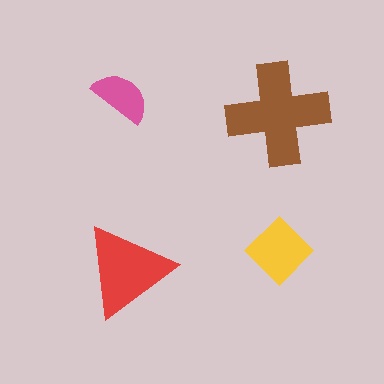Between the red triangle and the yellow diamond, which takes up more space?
The red triangle.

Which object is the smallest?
The pink semicircle.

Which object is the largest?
The brown cross.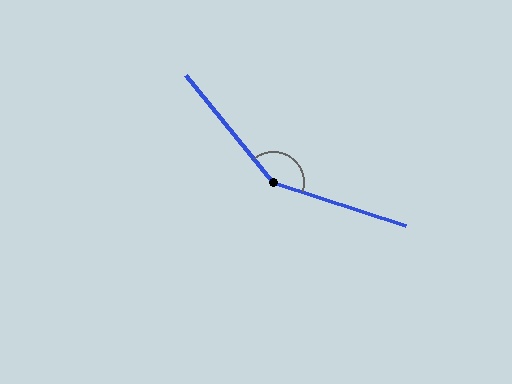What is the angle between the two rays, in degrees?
Approximately 147 degrees.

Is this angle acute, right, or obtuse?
It is obtuse.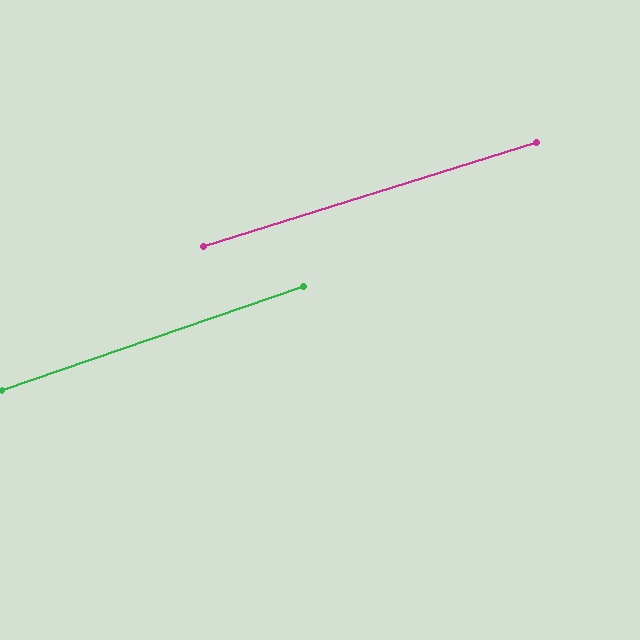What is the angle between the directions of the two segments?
Approximately 1 degree.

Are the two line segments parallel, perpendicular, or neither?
Parallel — their directions differ by only 1.5°.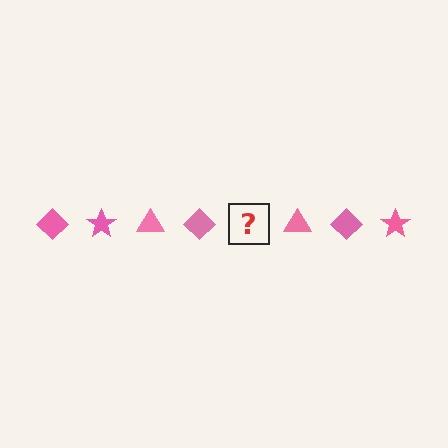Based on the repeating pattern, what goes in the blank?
The blank should be a pink star.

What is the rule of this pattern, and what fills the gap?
The rule is that the pattern cycles through diamond, star, triangle shapes in pink. The gap should be filled with a pink star.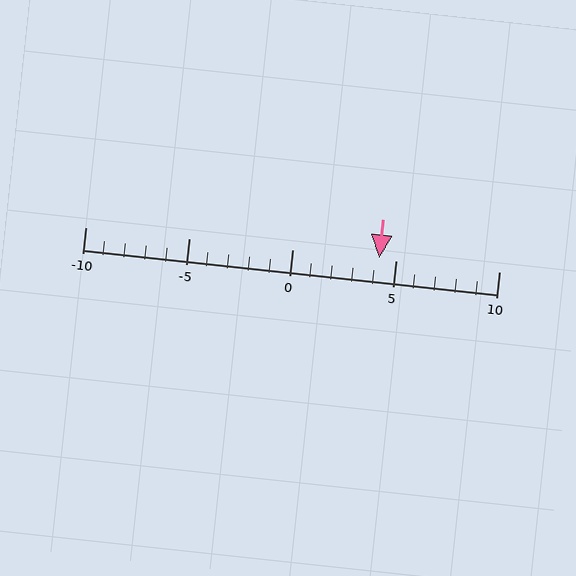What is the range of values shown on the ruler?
The ruler shows values from -10 to 10.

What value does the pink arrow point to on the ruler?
The pink arrow points to approximately 4.